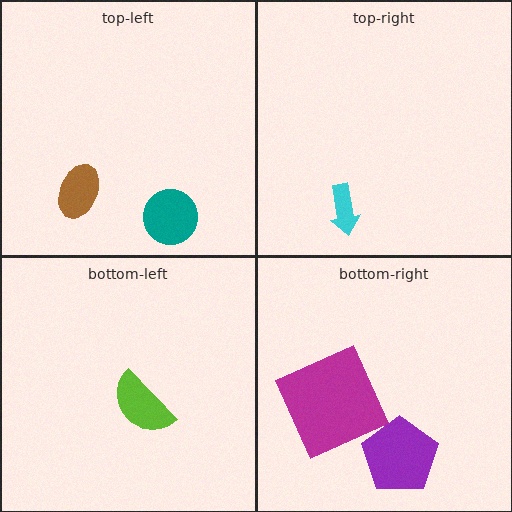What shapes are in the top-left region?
The teal circle, the brown ellipse.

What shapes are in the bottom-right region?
The magenta square, the purple pentagon.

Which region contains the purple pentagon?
The bottom-right region.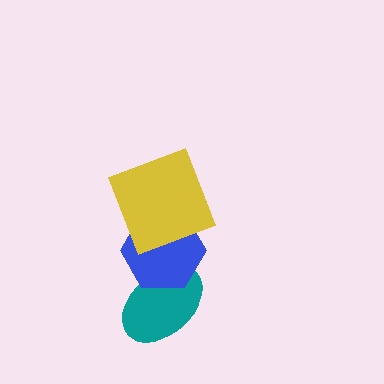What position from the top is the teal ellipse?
The teal ellipse is 3rd from the top.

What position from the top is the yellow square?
The yellow square is 1st from the top.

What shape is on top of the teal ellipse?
The blue hexagon is on top of the teal ellipse.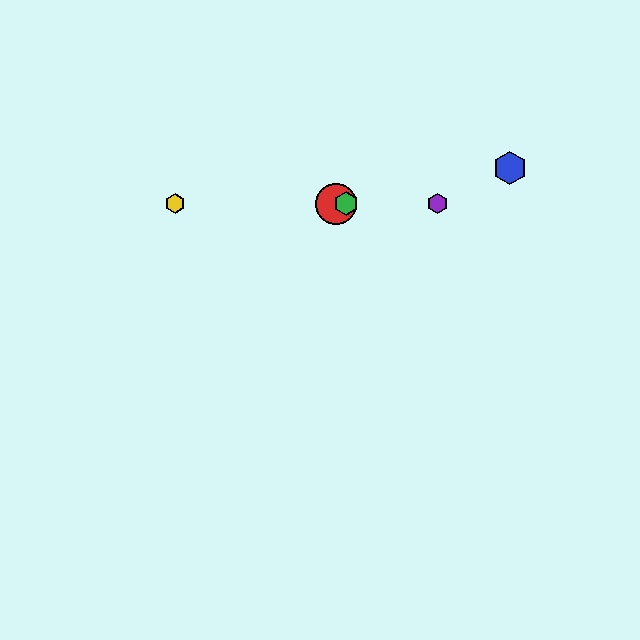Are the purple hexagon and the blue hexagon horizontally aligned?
No, the purple hexagon is at y≈204 and the blue hexagon is at y≈168.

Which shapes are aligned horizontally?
The red circle, the green hexagon, the yellow hexagon, the purple hexagon are aligned horizontally.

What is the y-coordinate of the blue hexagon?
The blue hexagon is at y≈168.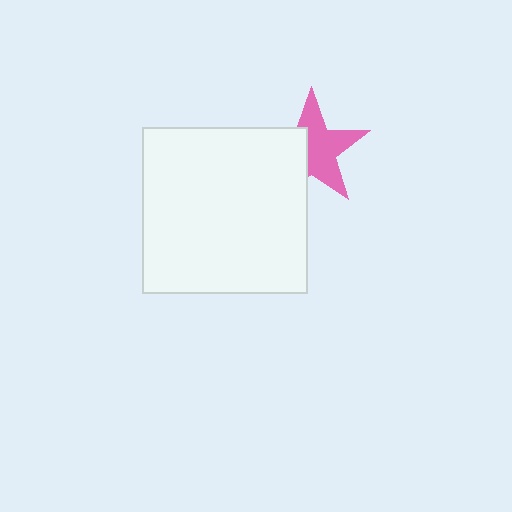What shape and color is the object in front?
The object in front is a white square.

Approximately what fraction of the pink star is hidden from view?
Roughly 40% of the pink star is hidden behind the white square.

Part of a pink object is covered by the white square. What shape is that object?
It is a star.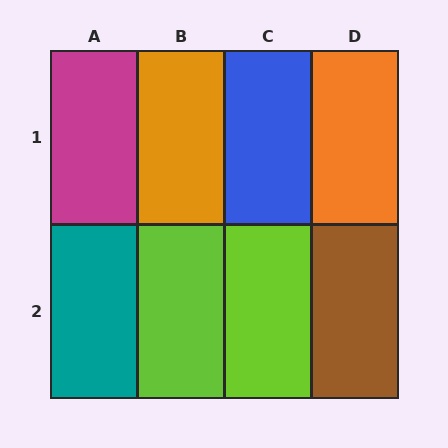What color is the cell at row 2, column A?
Teal.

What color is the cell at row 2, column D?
Brown.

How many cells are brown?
1 cell is brown.